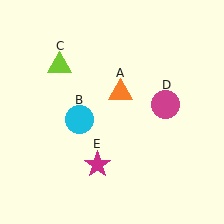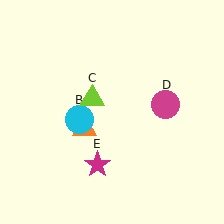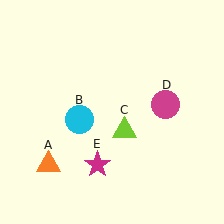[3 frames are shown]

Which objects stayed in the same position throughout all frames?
Cyan circle (object B) and magenta circle (object D) and magenta star (object E) remained stationary.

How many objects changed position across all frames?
2 objects changed position: orange triangle (object A), lime triangle (object C).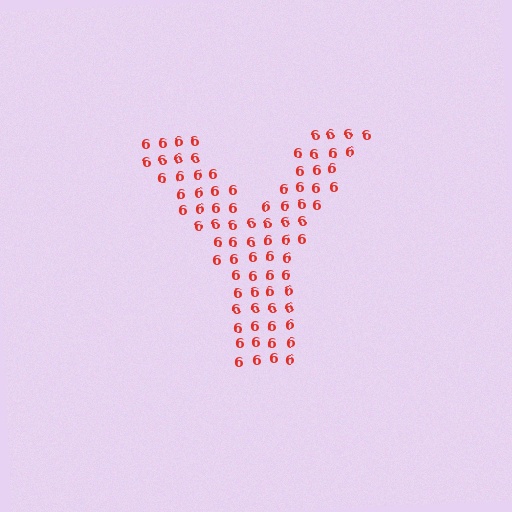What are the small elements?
The small elements are digit 6's.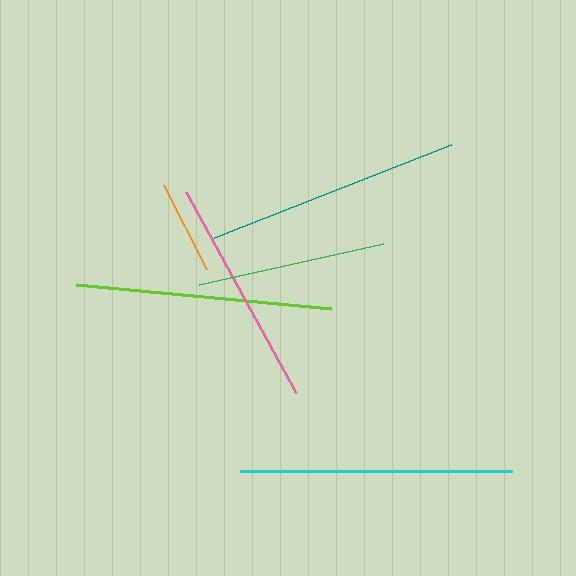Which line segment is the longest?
The cyan line is the longest at approximately 271 pixels.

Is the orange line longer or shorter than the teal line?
The teal line is longer than the orange line.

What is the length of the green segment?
The green segment is approximately 189 pixels long.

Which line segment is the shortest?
The orange line is the shortest at approximately 95 pixels.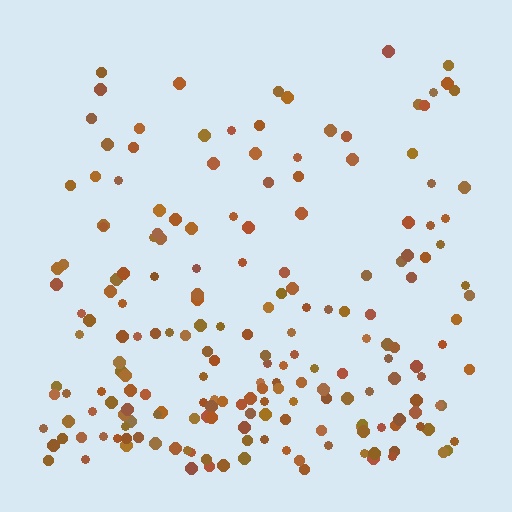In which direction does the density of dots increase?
From top to bottom, with the bottom side densest.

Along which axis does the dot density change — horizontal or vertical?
Vertical.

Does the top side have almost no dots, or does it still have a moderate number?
Still a moderate number, just noticeably fewer than the bottom.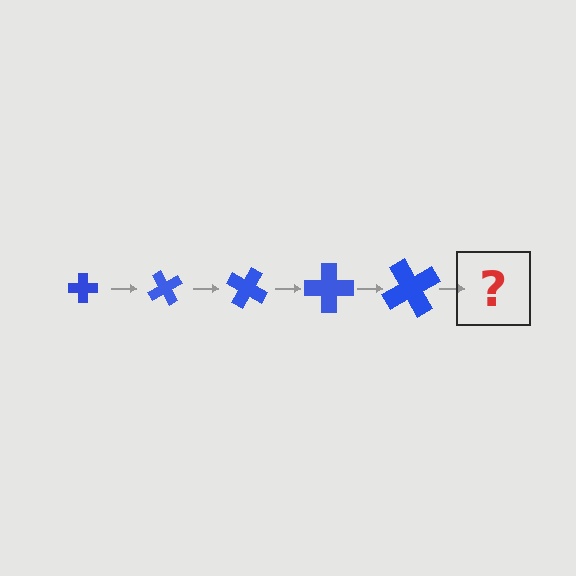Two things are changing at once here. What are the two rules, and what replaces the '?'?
The two rules are that the cross grows larger each step and it rotates 60 degrees each step. The '?' should be a cross, larger than the previous one and rotated 300 degrees from the start.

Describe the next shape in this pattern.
It should be a cross, larger than the previous one and rotated 300 degrees from the start.